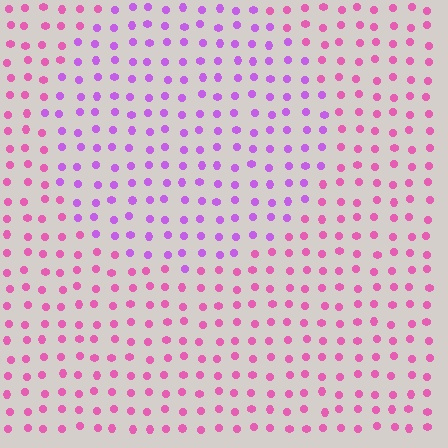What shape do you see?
I see a circle.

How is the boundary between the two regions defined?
The boundary is defined purely by a slight shift in hue (about 37 degrees). Spacing, size, and orientation are identical on both sides.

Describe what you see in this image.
The image is filled with small pink elements in a uniform arrangement. A circle-shaped region is visible where the elements are tinted to a slightly different hue, forming a subtle color boundary.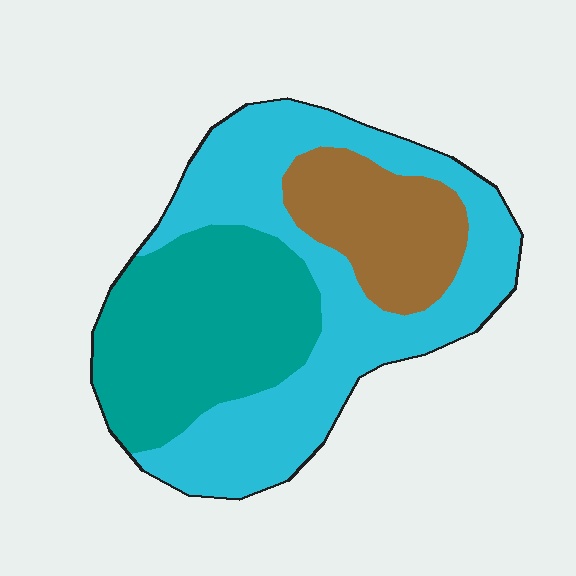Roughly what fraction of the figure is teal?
Teal covers 33% of the figure.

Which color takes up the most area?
Cyan, at roughly 50%.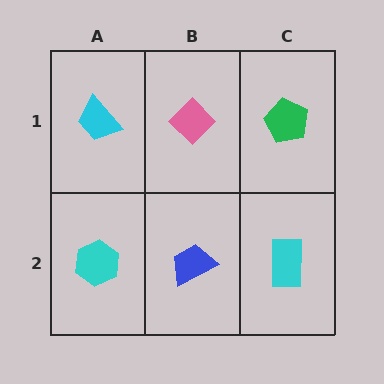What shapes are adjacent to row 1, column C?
A cyan rectangle (row 2, column C), a pink diamond (row 1, column B).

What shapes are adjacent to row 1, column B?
A blue trapezoid (row 2, column B), a cyan trapezoid (row 1, column A), a green pentagon (row 1, column C).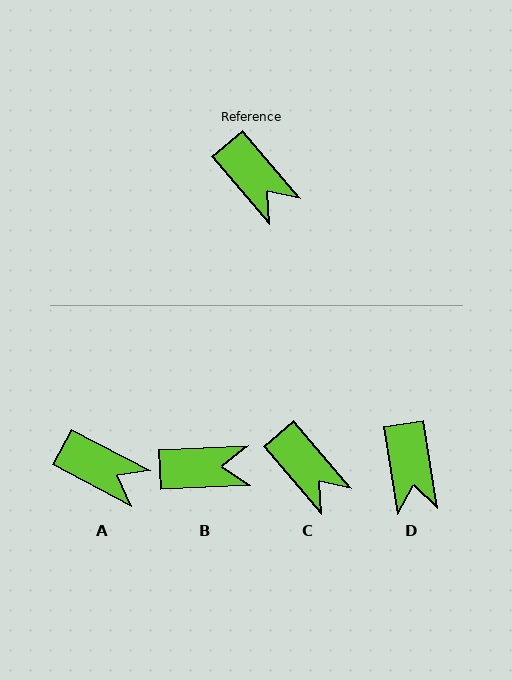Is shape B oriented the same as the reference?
No, it is off by about 52 degrees.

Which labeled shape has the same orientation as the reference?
C.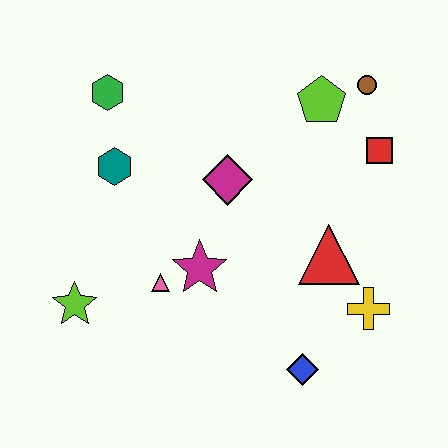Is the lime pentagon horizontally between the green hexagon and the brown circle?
Yes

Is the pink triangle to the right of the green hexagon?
Yes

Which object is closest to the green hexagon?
The teal hexagon is closest to the green hexagon.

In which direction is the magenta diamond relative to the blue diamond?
The magenta diamond is above the blue diamond.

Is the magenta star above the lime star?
Yes